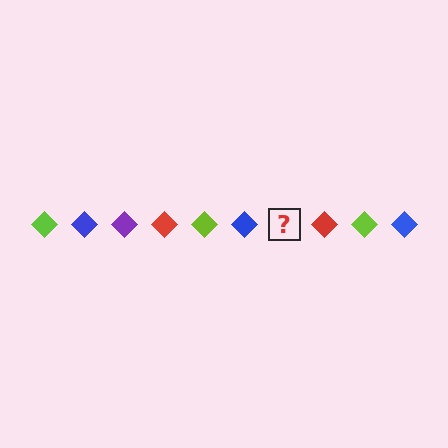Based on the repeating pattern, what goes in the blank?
The blank should be a purple diamond.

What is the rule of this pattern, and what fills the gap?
The rule is that the pattern cycles through lime, blue, purple, red diamonds. The gap should be filled with a purple diamond.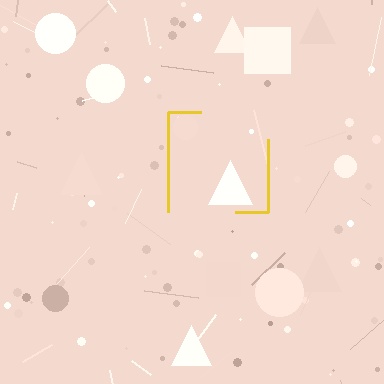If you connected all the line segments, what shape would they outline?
They would outline a square.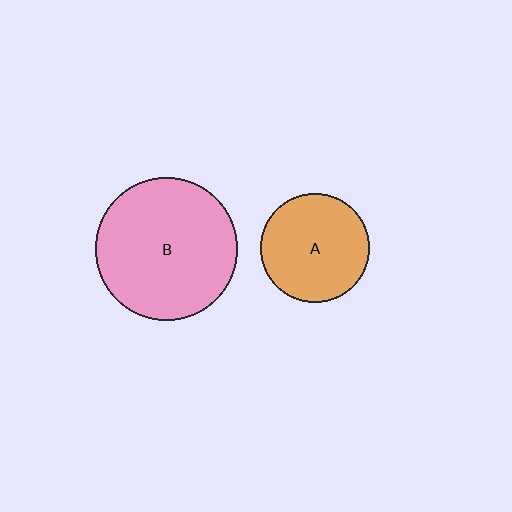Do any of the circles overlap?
No, none of the circles overlap.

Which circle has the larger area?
Circle B (pink).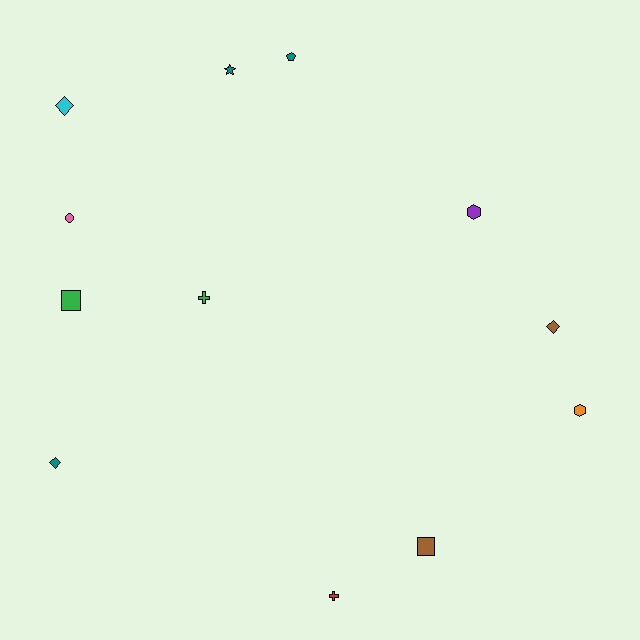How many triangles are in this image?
There are no triangles.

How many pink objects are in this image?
There is 1 pink object.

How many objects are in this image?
There are 12 objects.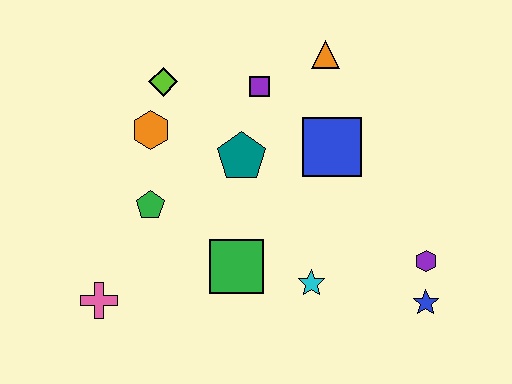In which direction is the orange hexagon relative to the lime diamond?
The orange hexagon is below the lime diamond.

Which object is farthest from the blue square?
The pink cross is farthest from the blue square.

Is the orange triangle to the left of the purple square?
No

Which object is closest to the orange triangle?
The purple square is closest to the orange triangle.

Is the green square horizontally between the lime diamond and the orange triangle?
Yes